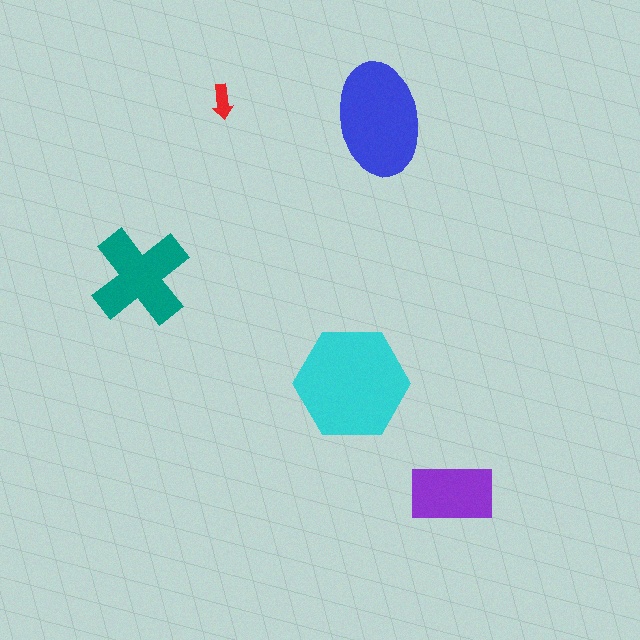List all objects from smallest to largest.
The red arrow, the purple rectangle, the teal cross, the blue ellipse, the cyan hexagon.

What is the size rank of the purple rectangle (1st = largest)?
4th.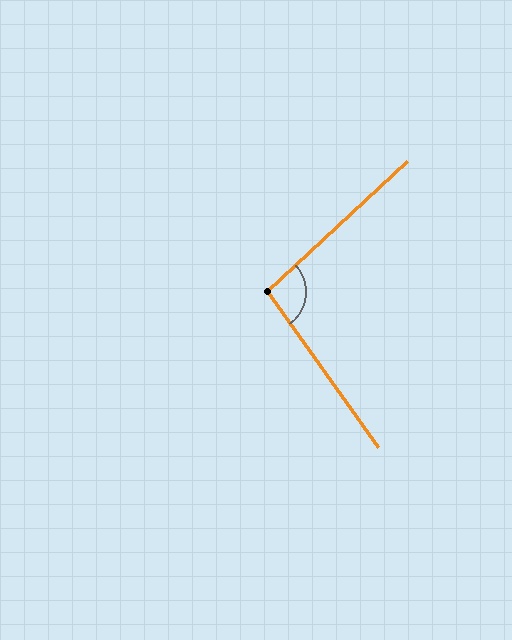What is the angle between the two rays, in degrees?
Approximately 98 degrees.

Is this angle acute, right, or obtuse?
It is obtuse.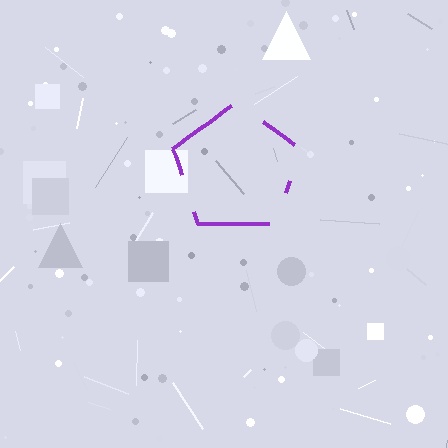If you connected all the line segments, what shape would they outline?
They would outline a pentagon.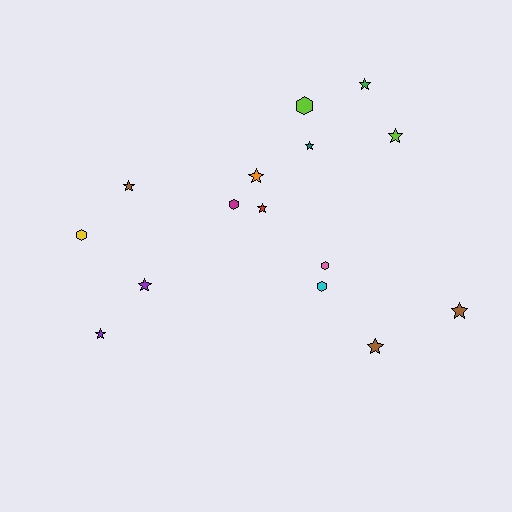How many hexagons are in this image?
There are 5 hexagons.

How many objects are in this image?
There are 15 objects.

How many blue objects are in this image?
There are no blue objects.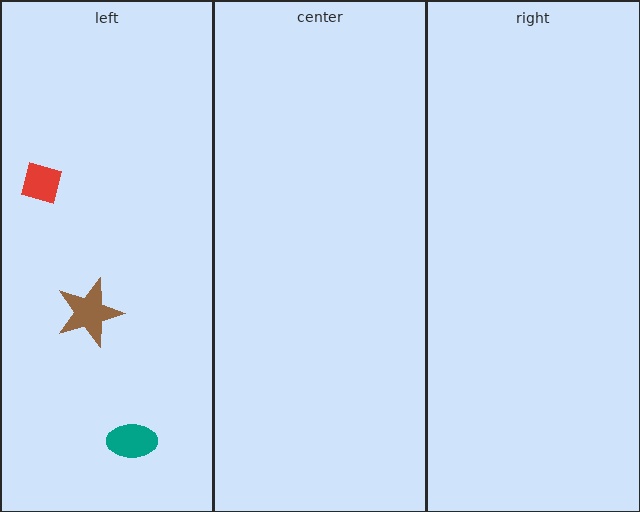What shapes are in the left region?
The teal ellipse, the red square, the brown star.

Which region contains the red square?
The left region.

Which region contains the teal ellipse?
The left region.